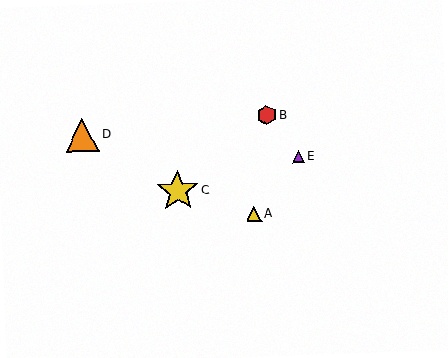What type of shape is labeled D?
Shape D is an orange triangle.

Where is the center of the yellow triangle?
The center of the yellow triangle is at (254, 214).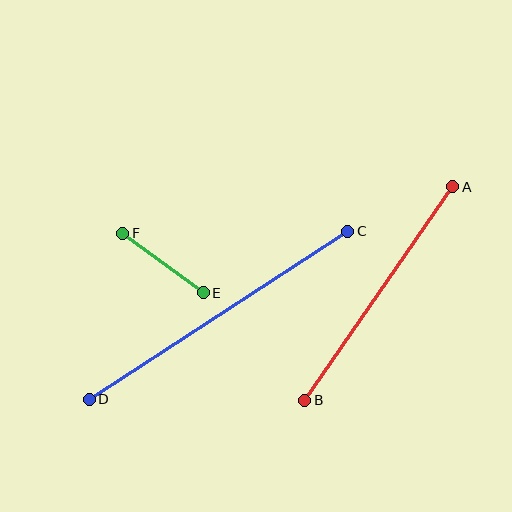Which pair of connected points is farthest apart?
Points C and D are farthest apart.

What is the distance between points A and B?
The distance is approximately 259 pixels.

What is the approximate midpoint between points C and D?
The midpoint is at approximately (218, 315) pixels.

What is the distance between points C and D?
The distance is approximately 308 pixels.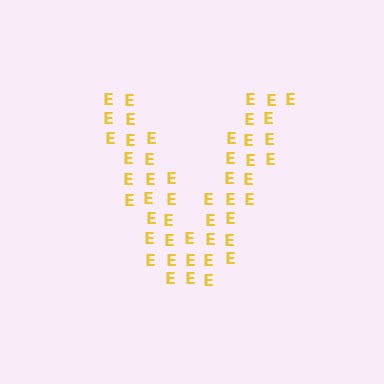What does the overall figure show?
The overall figure shows the letter V.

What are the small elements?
The small elements are letter E's.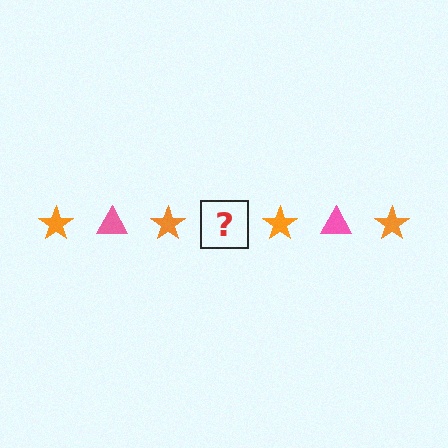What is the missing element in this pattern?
The missing element is a pink triangle.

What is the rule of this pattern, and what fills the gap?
The rule is that the pattern alternates between orange star and pink triangle. The gap should be filled with a pink triangle.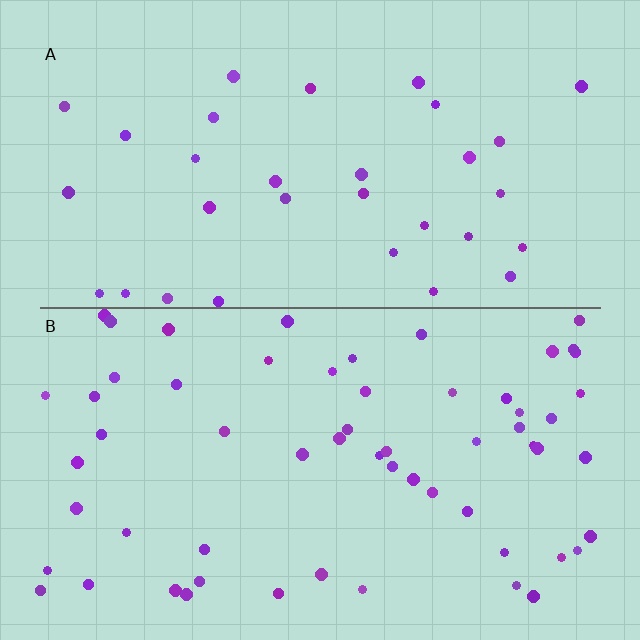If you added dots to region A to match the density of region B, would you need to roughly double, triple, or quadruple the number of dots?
Approximately double.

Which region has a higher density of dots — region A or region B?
B (the bottom).